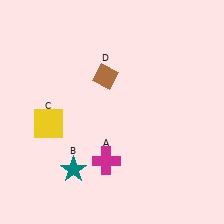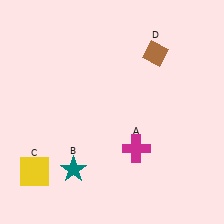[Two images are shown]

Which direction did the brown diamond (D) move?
The brown diamond (D) moved right.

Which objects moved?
The objects that moved are: the magenta cross (A), the yellow square (C), the brown diamond (D).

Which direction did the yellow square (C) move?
The yellow square (C) moved down.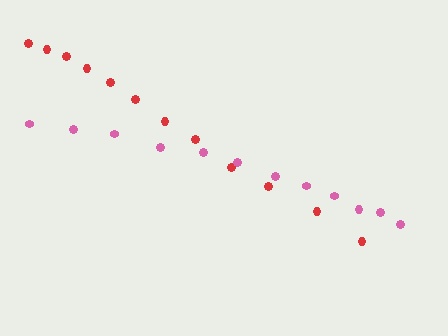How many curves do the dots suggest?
There are 2 distinct paths.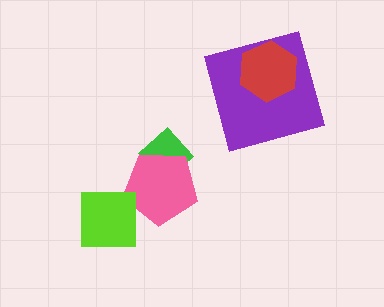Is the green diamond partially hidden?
Yes, it is partially covered by another shape.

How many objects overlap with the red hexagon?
1 object overlaps with the red hexagon.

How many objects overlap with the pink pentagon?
1 object overlaps with the pink pentagon.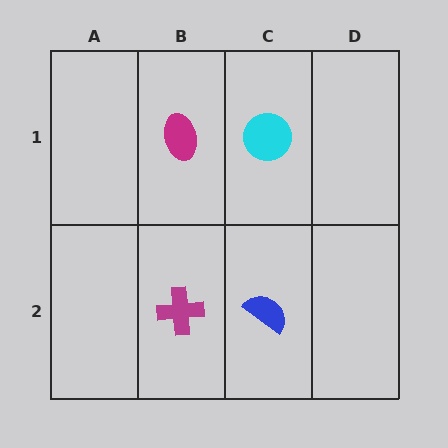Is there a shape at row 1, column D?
No, that cell is empty.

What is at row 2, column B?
A magenta cross.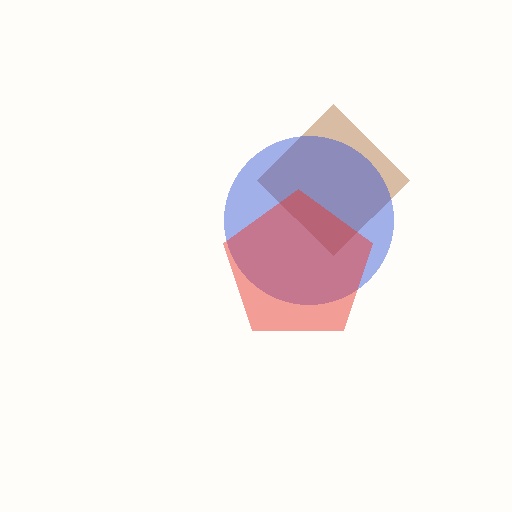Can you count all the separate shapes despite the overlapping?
Yes, there are 3 separate shapes.